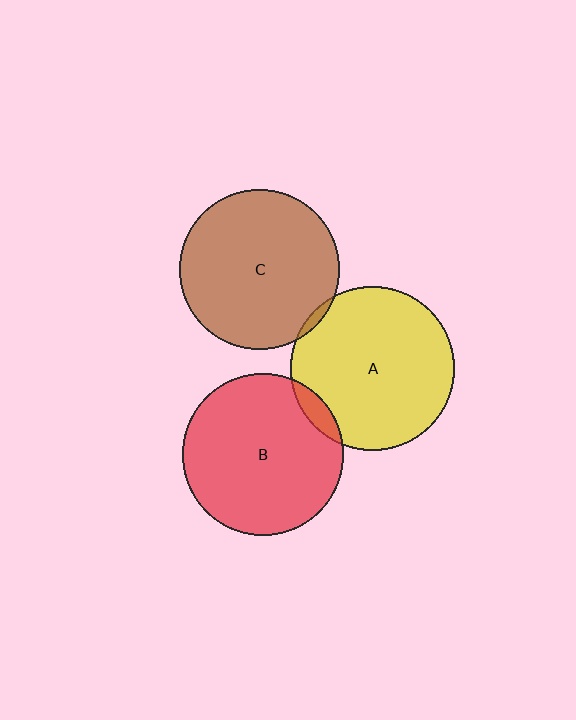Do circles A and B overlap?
Yes.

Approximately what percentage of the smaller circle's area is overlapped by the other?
Approximately 5%.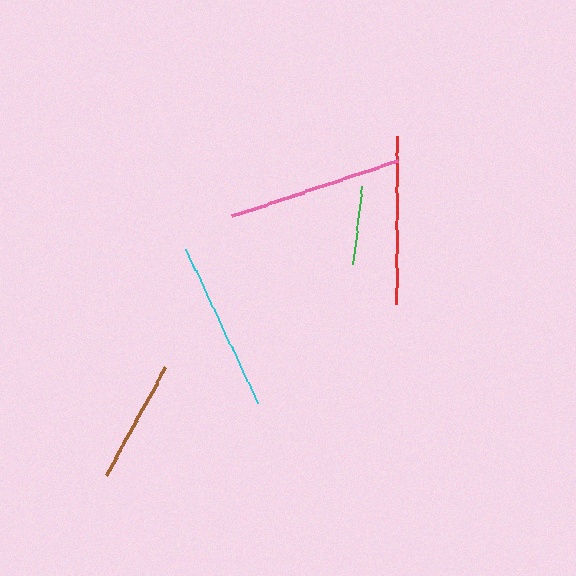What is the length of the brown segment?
The brown segment is approximately 122 pixels long.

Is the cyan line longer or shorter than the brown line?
The cyan line is longer than the brown line.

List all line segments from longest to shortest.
From longest to shortest: pink, cyan, red, brown, green.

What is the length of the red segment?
The red segment is approximately 168 pixels long.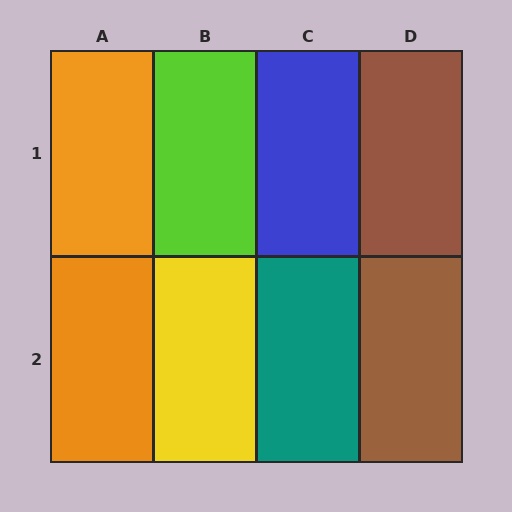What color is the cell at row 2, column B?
Yellow.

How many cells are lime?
1 cell is lime.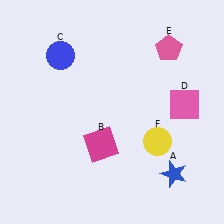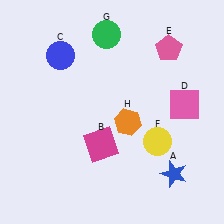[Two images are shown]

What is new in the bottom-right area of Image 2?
An orange hexagon (H) was added in the bottom-right area of Image 2.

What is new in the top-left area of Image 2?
A green circle (G) was added in the top-left area of Image 2.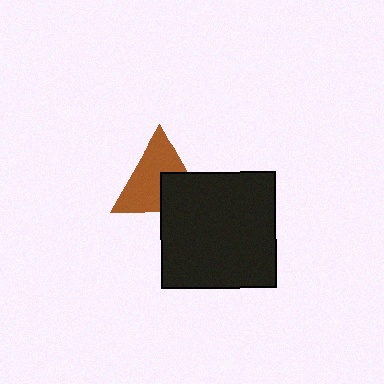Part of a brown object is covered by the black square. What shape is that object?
It is a triangle.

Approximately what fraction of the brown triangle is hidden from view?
Roughly 36% of the brown triangle is hidden behind the black square.